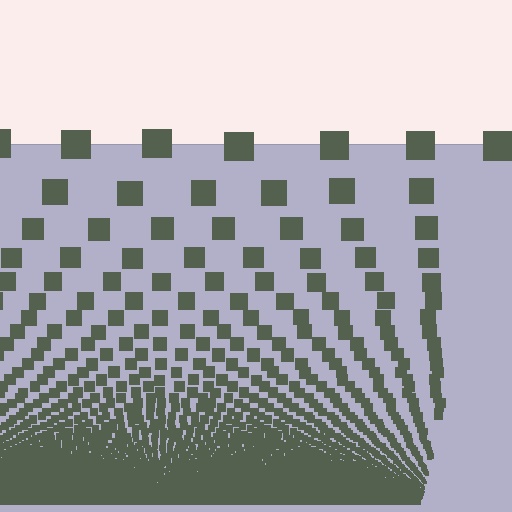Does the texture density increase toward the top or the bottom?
Density increases toward the bottom.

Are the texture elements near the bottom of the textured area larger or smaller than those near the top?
Smaller. The gradient is inverted — elements near the bottom are smaller and denser.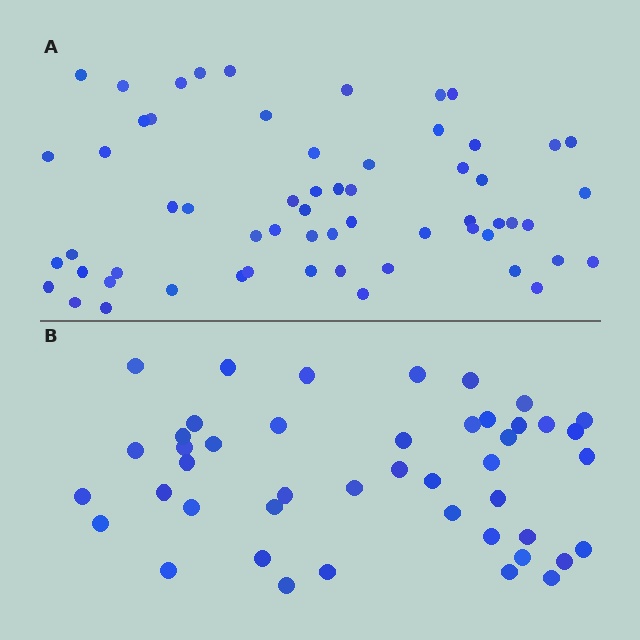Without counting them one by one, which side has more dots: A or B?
Region A (the top region) has more dots.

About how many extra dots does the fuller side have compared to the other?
Region A has approximately 15 more dots than region B.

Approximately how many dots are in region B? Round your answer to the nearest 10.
About 40 dots. (The exact count is 45, which rounds to 40.)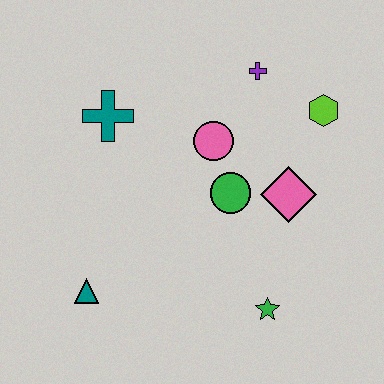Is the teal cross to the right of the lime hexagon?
No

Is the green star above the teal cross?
No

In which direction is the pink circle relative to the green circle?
The pink circle is above the green circle.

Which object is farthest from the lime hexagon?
The teal triangle is farthest from the lime hexagon.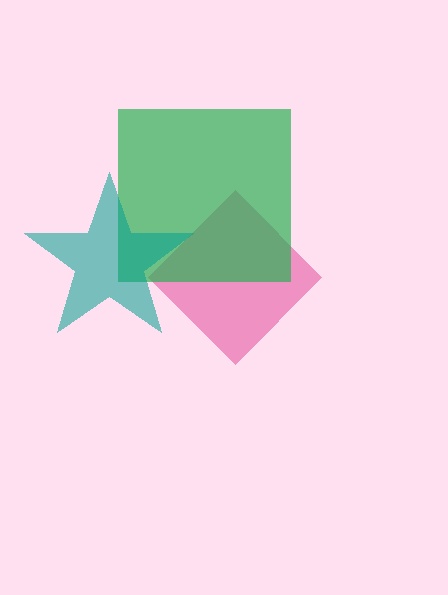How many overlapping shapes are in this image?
There are 3 overlapping shapes in the image.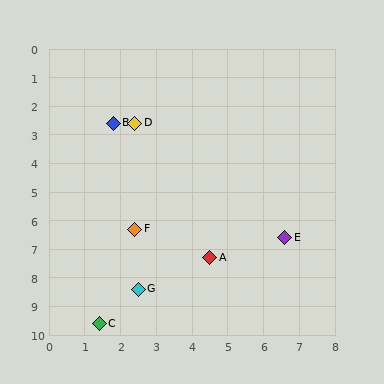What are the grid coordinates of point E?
Point E is at approximately (6.6, 6.6).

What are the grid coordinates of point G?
Point G is at approximately (2.5, 8.4).